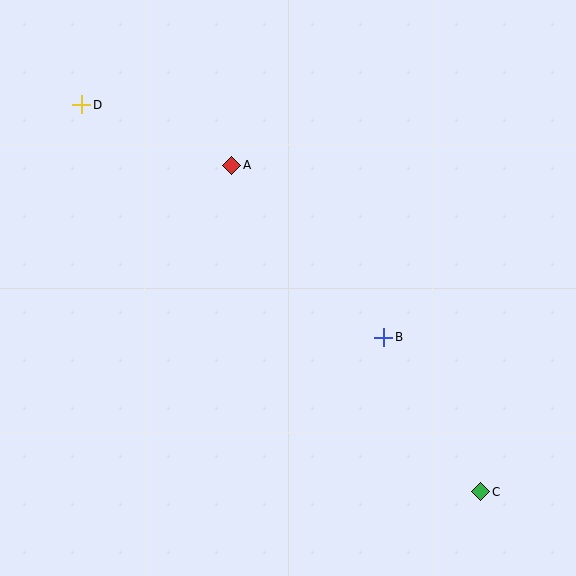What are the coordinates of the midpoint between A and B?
The midpoint between A and B is at (308, 251).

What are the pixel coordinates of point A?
Point A is at (232, 165).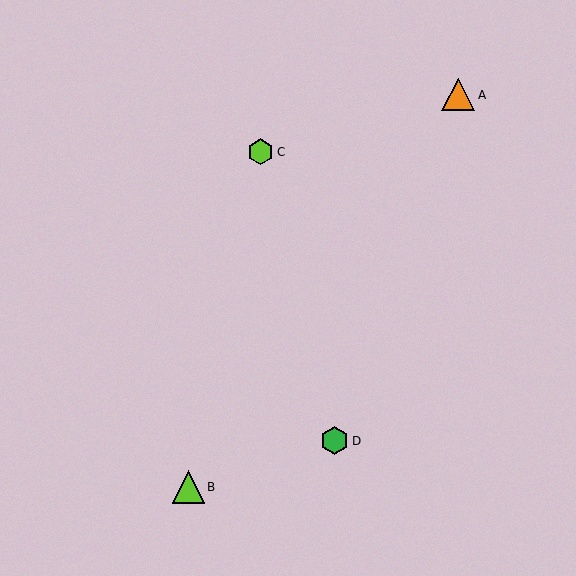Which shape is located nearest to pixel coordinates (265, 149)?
The lime hexagon (labeled C) at (261, 152) is nearest to that location.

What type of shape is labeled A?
Shape A is an orange triangle.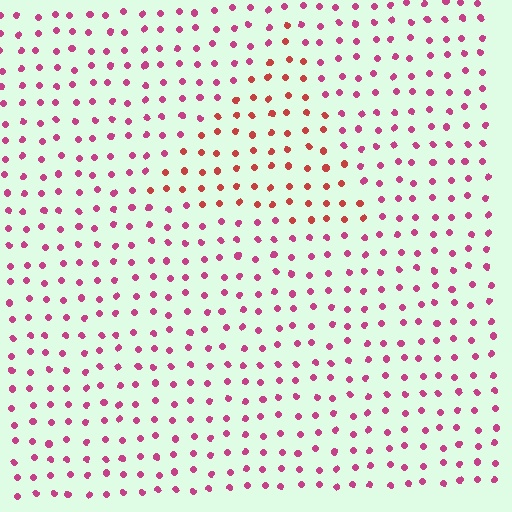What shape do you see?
I see a triangle.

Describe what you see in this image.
The image is filled with small magenta elements in a uniform arrangement. A triangle-shaped region is visible where the elements are tinted to a slightly different hue, forming a subtle color boundary.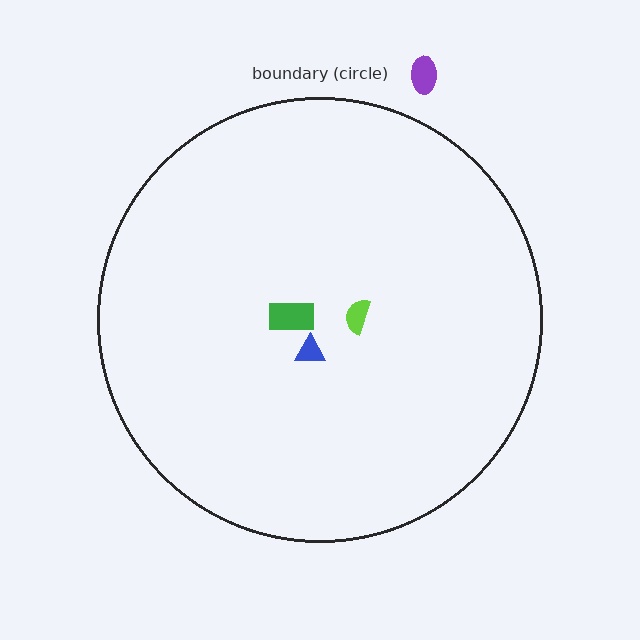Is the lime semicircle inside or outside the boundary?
Inside.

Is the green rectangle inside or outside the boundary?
Inside.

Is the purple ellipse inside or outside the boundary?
Outside.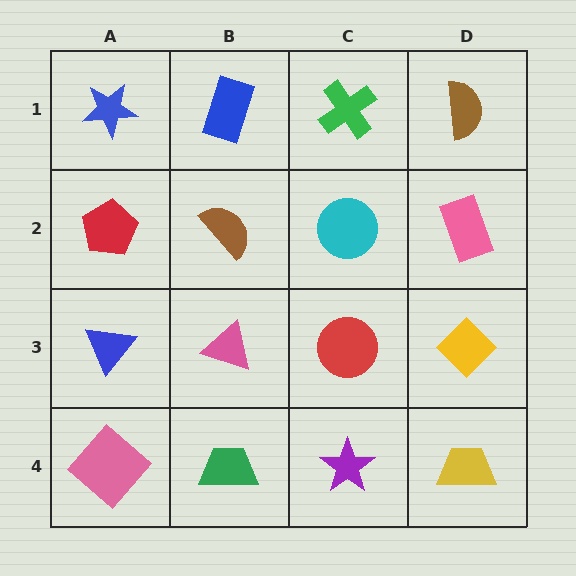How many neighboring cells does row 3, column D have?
3.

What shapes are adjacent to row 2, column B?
A blue rectangle (row 1, column B), a pink triangle (row 3, column B), a red pentagon (row 2, column A), a cyan circle (row 2, column C).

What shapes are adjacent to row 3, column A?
A red pentagon (row 2, column A), a pink diamond (row 4, column A), a pink triangle (row 3, column B).